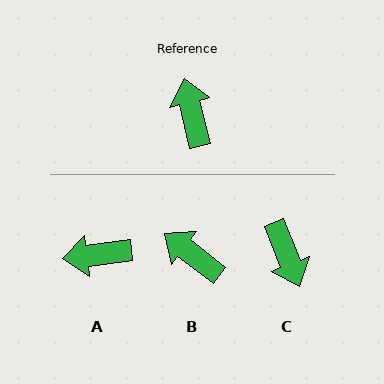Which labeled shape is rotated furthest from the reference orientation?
C, about 172 degrees away.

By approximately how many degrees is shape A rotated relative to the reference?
Approximately 84 degrees counter-clockwise.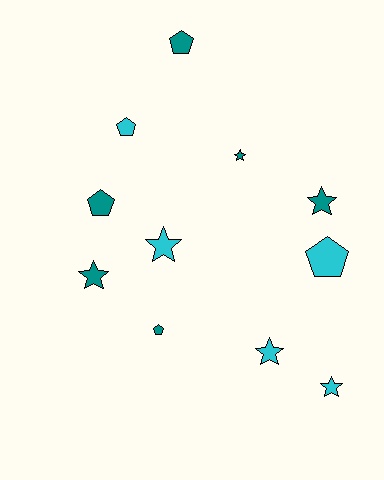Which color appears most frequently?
Teal, with 6 objects.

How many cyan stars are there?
There are 3 cyan stars.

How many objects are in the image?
There are 11 objects.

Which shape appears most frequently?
Star, with 6 objects.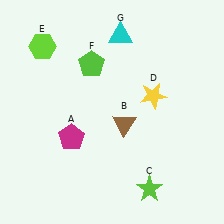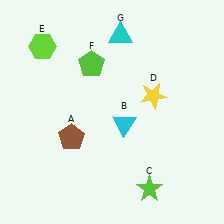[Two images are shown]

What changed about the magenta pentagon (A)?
In Image 1, A is magenta. In Image 2, it changed to brown.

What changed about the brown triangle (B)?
In Image 1, B is brown. In Image 2, it changed to cyan.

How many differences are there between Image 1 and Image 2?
There are 2 differences between the two images.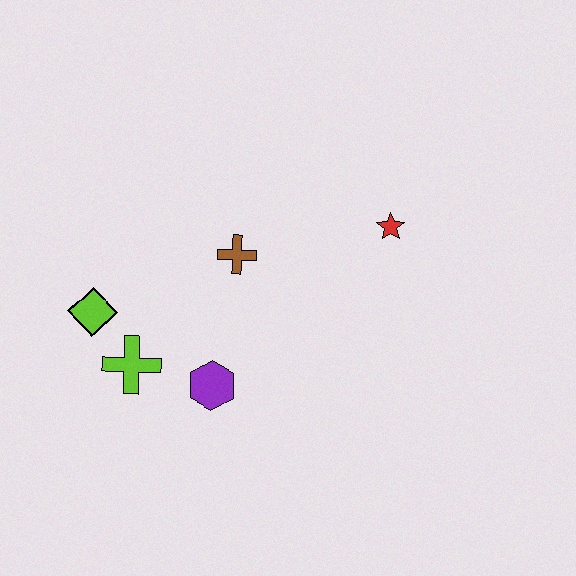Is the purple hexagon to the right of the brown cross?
No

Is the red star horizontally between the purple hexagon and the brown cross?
No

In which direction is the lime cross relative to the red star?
The lime cross is to the left of the red star.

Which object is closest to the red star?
The brown cross is closest to the red star.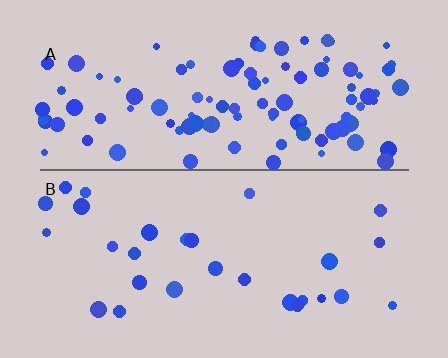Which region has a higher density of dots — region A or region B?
A (the top).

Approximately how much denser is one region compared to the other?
Approximately 3.7× — region A over region B.